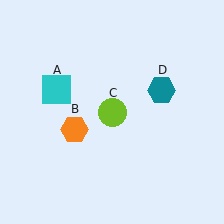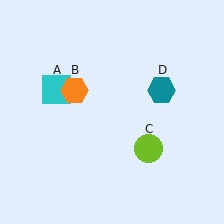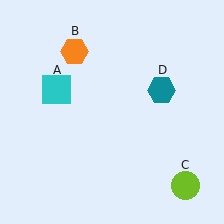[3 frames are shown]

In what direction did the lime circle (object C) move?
The lime circle (object C) moved down and to the right.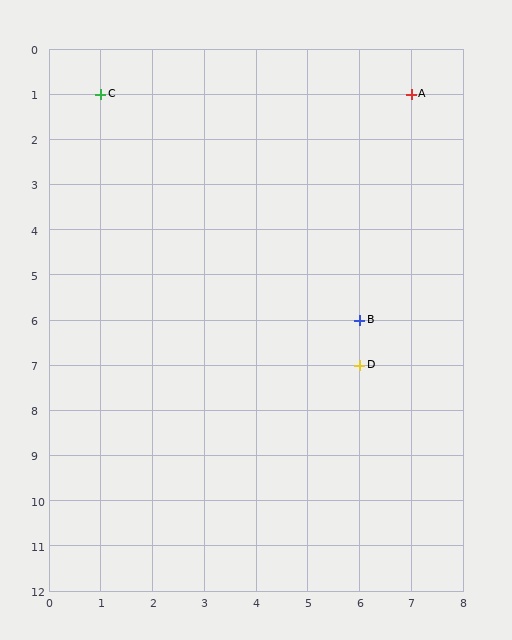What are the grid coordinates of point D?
Point D is at grid coordinates (6, 7).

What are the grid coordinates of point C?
Point C is at grid coordinates (1, 1).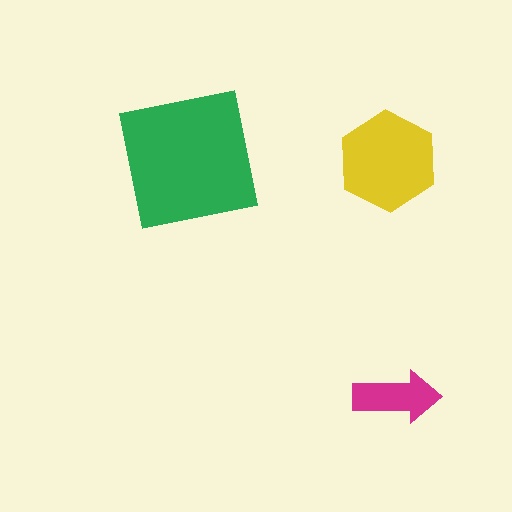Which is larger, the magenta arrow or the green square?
The green square.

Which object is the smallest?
The magenta arrow.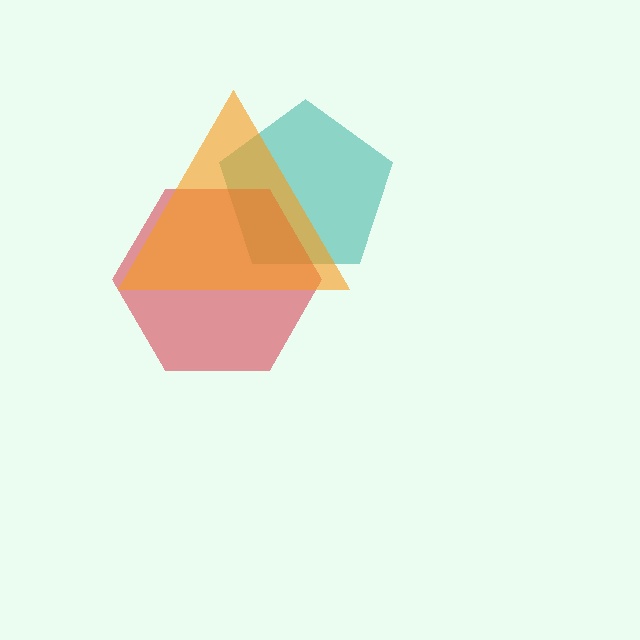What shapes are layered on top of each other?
The layered shapes are: a teal pentagon, a red hexagon, an orange triangle.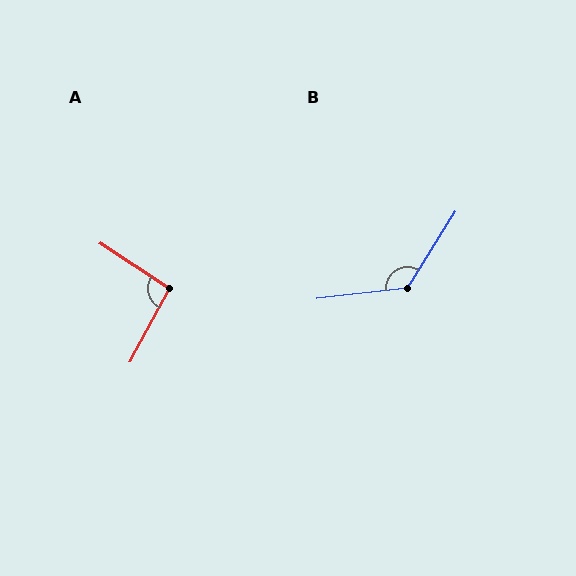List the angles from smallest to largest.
A (95°), B (128°).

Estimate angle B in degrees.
Approximately 128 degrees.